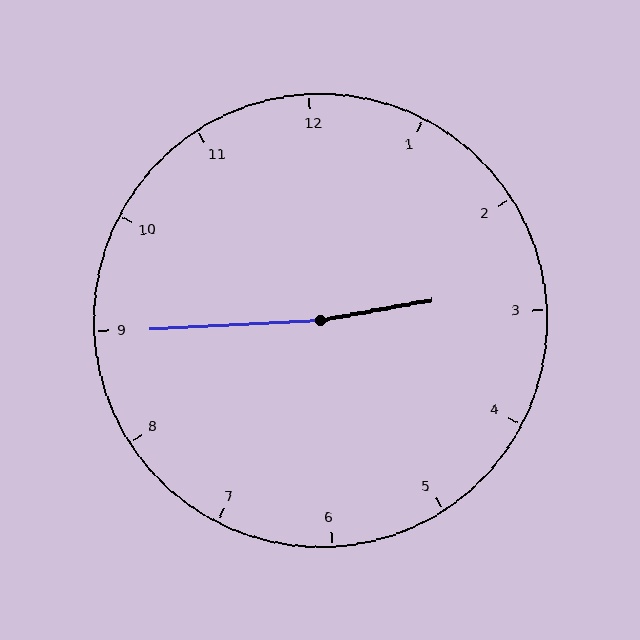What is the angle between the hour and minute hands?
Approximately 172 degrees.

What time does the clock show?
2:45.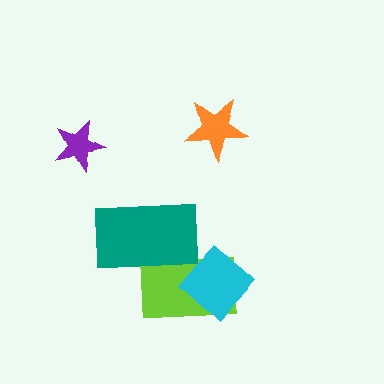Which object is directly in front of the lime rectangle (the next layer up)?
The teal rectangle is directly in front of the lime rectangle.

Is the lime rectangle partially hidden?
Yes, it is partially covered by another shape.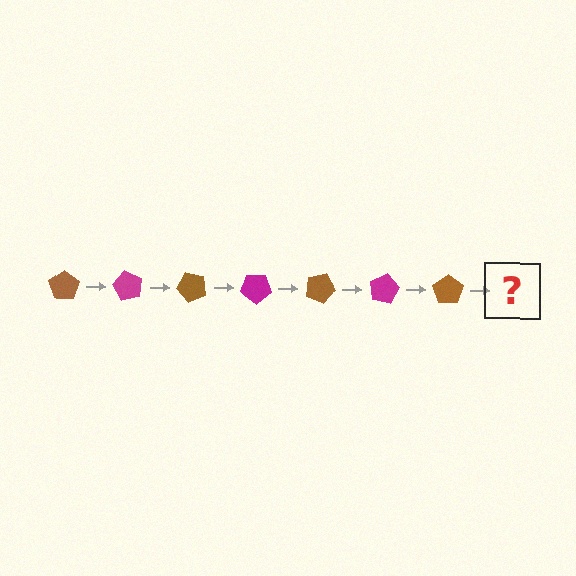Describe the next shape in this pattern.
It should be a magenta pentagon, rotated 420 degrees from the start.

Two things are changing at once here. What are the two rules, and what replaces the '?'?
The two rules are that it rotates 60 degrees each step and the color cycles through brown and magenta. The '?' should be a magenta pentagon, rotated 420 degrees from the start.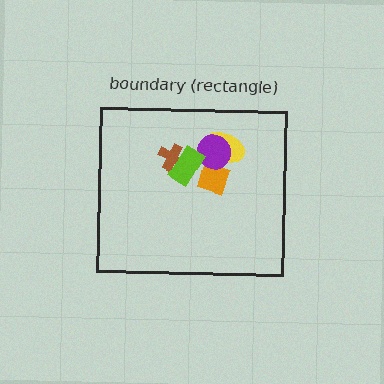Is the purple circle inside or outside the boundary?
Inside.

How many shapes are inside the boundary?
5 inside, 0 outside.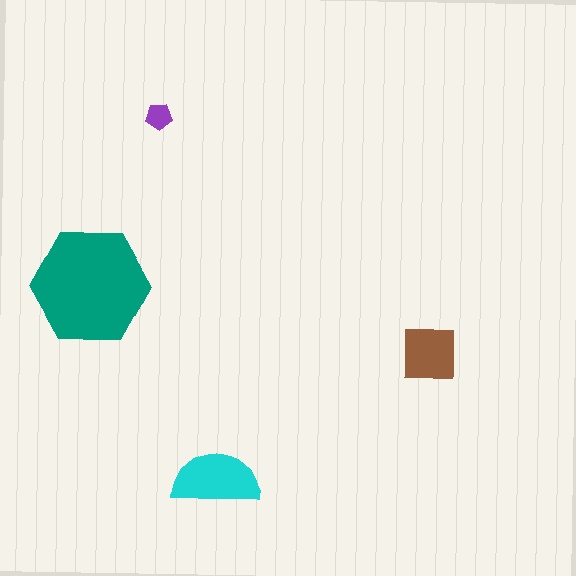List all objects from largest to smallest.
The teal hexagon, the cyan semicircle, the brown square, the purple pentagon.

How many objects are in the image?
There are 4 objects in the image.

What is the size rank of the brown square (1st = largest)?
3rd.